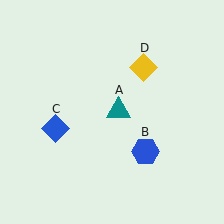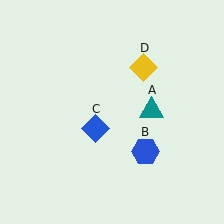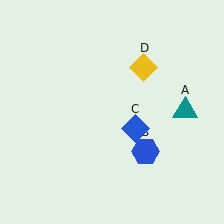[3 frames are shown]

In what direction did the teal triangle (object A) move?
The teal triangle (object A) moved right.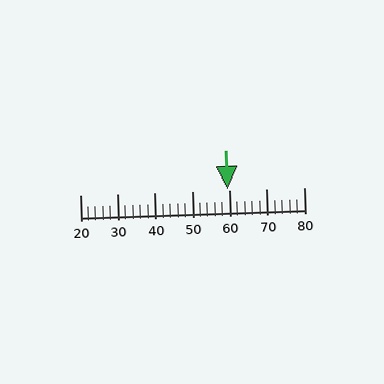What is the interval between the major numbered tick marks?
The major tick marks are spaced 10 units apart.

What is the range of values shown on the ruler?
The ruler shows values from 20 to 80.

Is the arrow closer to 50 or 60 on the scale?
The arrow is closer to 60.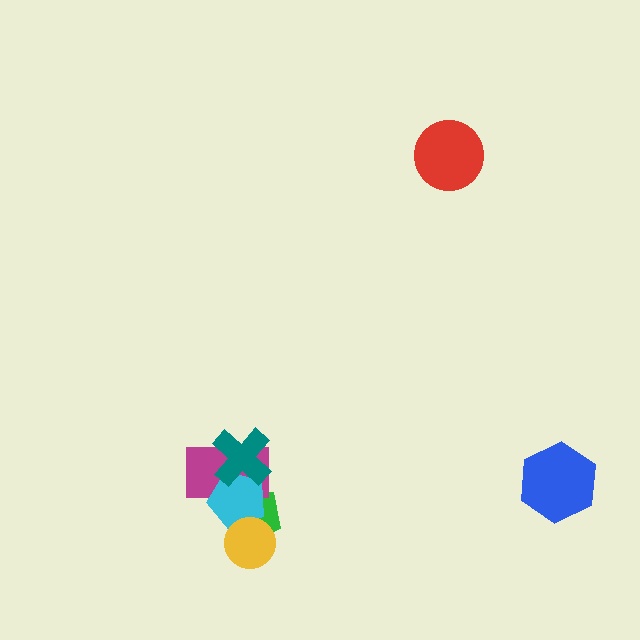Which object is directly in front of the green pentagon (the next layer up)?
The magenta rectangle is directly in front of the green pentagon.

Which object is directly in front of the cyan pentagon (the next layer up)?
The teal cross is directly in front of the cyan pentagon.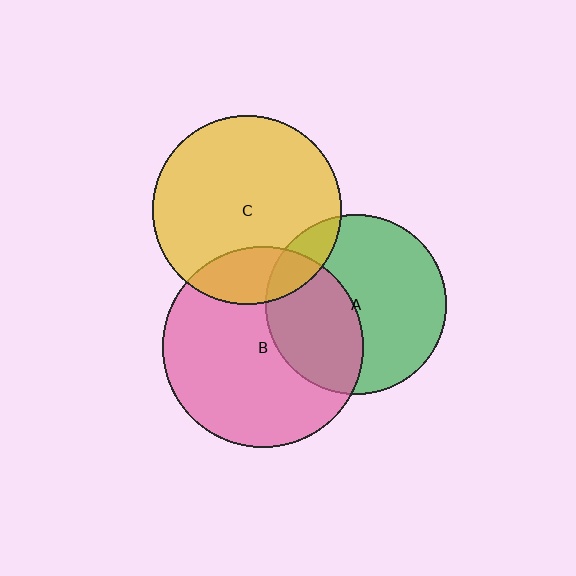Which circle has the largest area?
Circle B (pink).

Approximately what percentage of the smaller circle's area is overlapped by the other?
Approximately 40%.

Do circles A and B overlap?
Yes.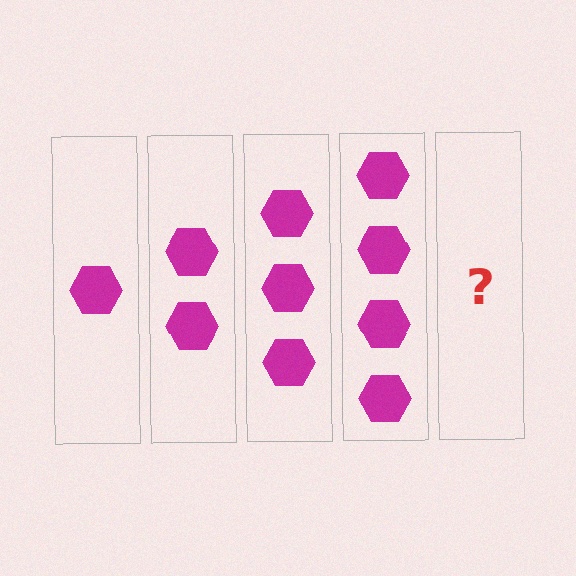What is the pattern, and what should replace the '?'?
The pattern is that each step adds one more hexagon. The '?' should be 5 hexagons.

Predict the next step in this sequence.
The next step is 5 hexagons.